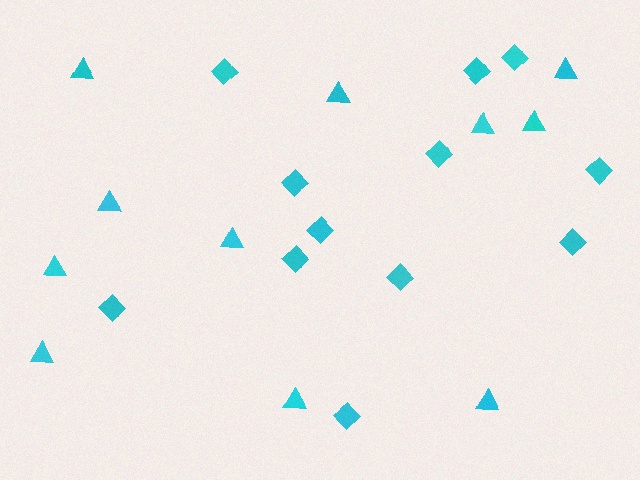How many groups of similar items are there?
There are 2 groups: one group of diamonds (12) and one group of triangles (11).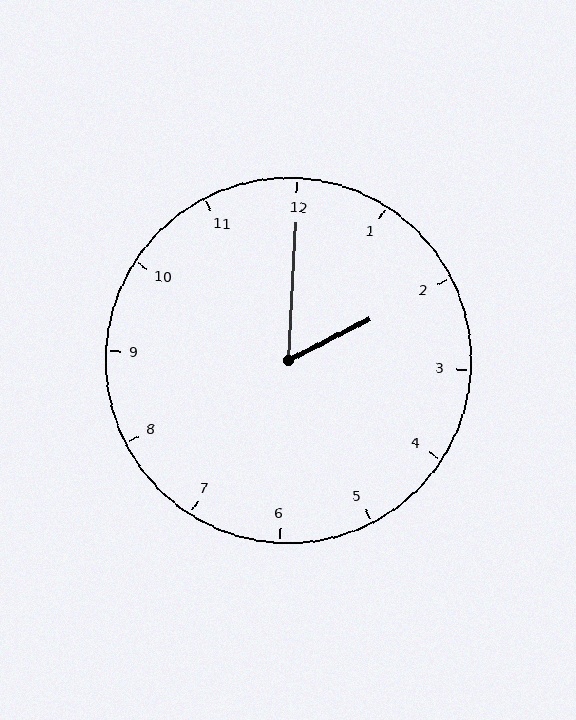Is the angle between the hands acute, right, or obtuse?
It is acute.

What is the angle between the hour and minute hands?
Approximately 60 degrees.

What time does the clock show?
2:00.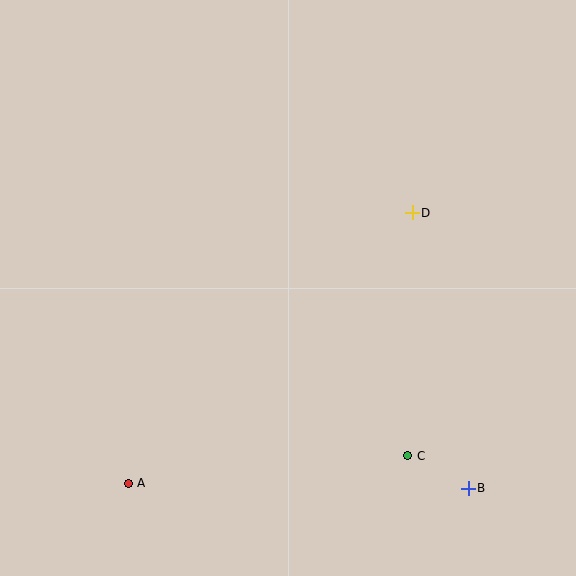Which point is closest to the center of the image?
Point D at (412, 213) is closest to the center.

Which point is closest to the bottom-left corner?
Point A is closest to the bottom-left corner.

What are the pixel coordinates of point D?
Point D is at (412, 213).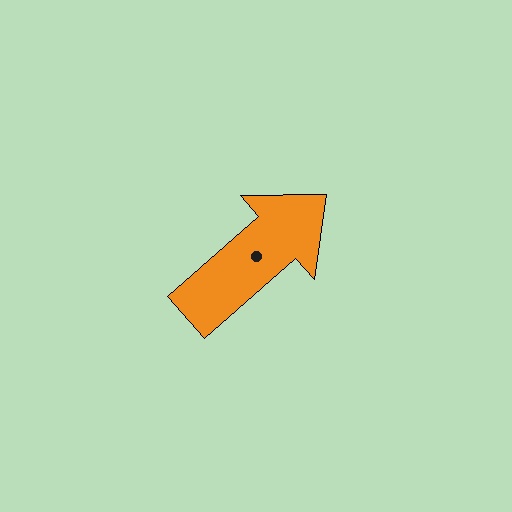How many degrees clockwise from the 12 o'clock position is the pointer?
Approximately 49 degrees.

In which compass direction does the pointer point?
Northeast.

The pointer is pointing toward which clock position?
Roughly 2 o'clock.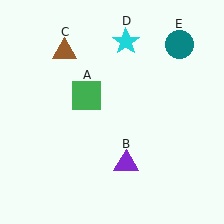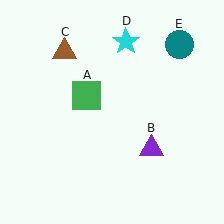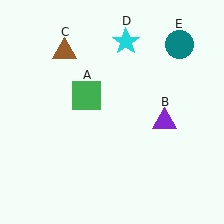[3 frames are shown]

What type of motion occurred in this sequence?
The purple triangle (object B) rotated counterclockwise around the center of the scene.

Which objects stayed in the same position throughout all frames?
Green square (object A) and brown triangle (object C) and cyan star (object D) and teal circle (object E) remained stationary.